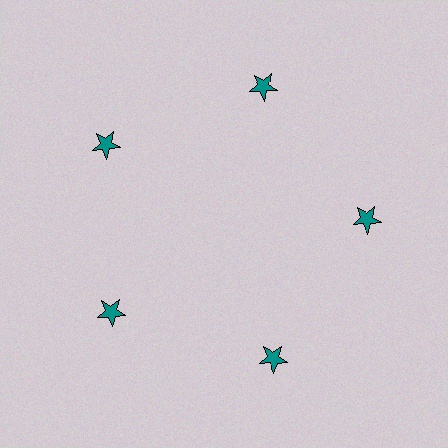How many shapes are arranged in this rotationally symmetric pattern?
There are 5 shapes, arranged in 5 groups of 1.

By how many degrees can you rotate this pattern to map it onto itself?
The pattern maps onto itself every 72 degrees of rotation.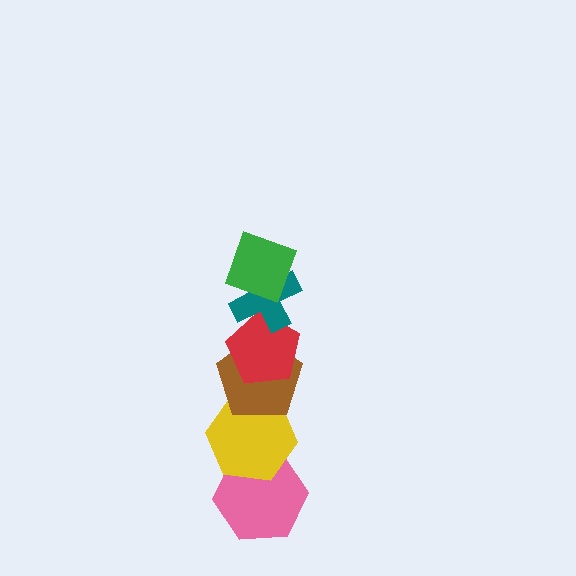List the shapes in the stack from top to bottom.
From top to bottom: the green diamond, the teal cross, the red pentagon, the brown pentagon, the yellow hexagon, the pink hexagon.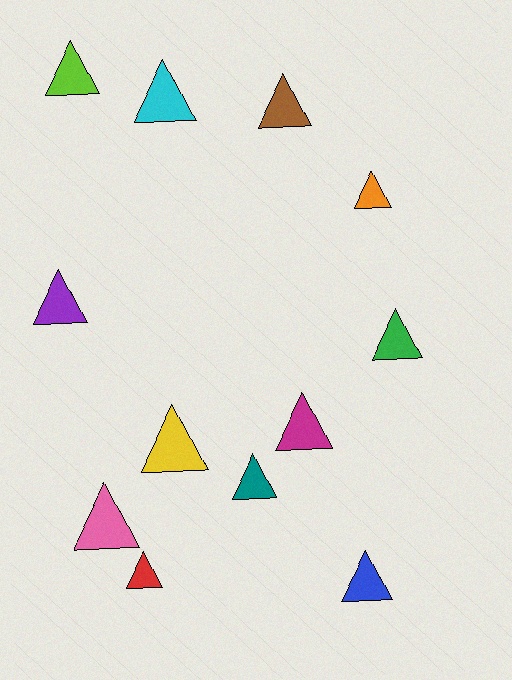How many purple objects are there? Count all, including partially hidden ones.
There is 1 purple object.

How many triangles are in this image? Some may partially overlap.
There are 12 triangles.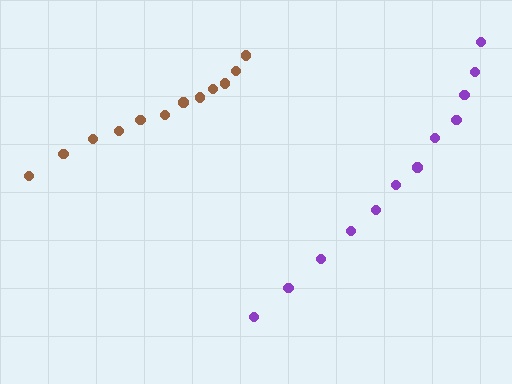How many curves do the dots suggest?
There are 2 distinct paths.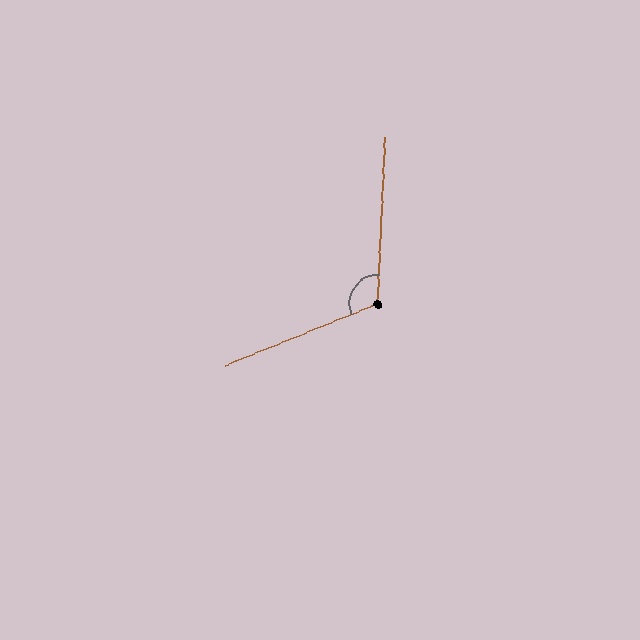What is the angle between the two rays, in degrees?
Approximately 115 degrees.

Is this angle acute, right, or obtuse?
It is obtuse.